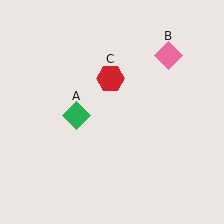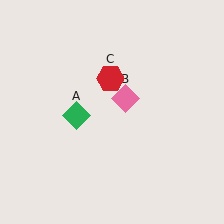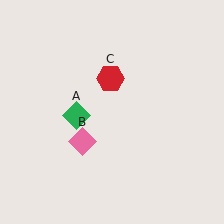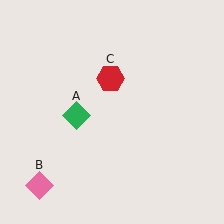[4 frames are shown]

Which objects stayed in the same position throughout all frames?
Green diamond (object A) and red hexagon (object C) remained stationary.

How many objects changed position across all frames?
1 object changed position: pink diamond (object B).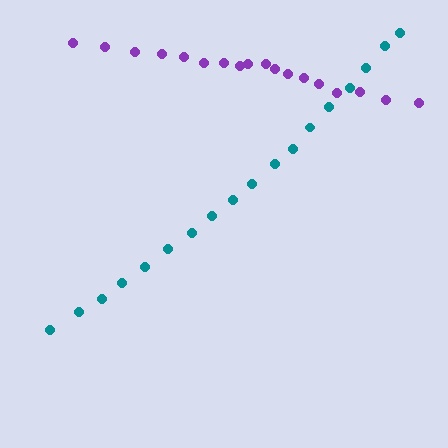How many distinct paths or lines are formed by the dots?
There are 2 distinct paths.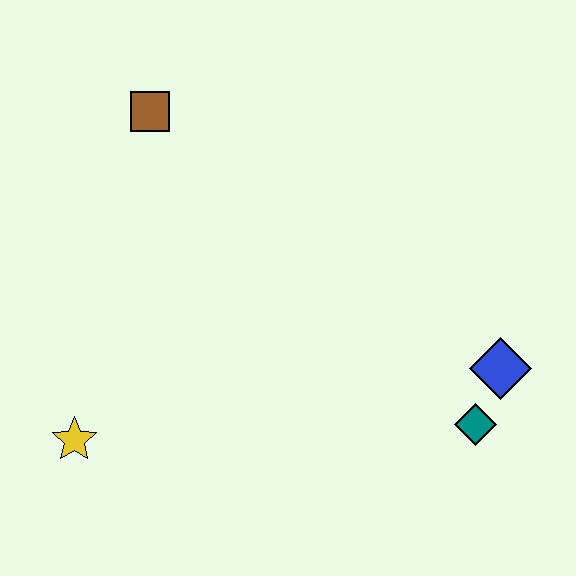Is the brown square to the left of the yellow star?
No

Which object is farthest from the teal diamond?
The brown square is farthest from the teal diamond.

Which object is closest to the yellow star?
The brown square is closest to the yellow star.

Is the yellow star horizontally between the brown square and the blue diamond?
No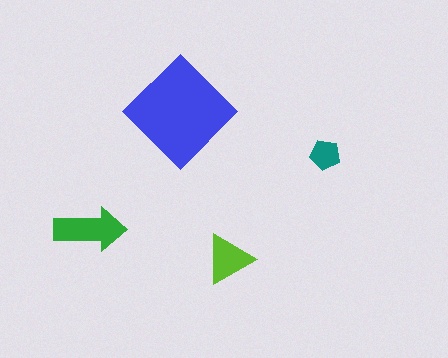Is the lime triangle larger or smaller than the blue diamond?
Smaller.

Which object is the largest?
The blue diamond.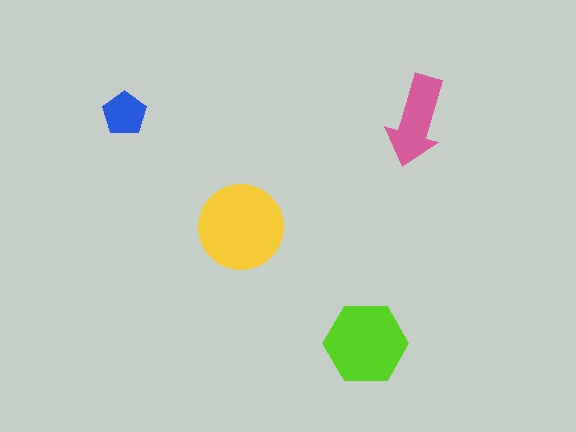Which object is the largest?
The yellow circle.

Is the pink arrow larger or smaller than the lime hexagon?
Smaller.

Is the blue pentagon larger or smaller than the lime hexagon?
Smaller.